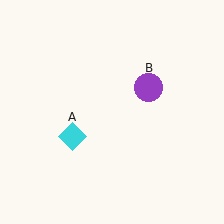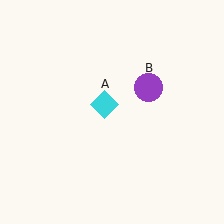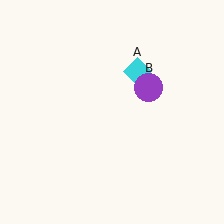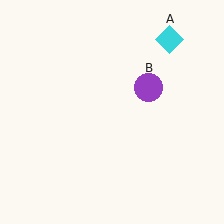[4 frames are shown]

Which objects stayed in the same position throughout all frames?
Purple circle (object B) remained stationary.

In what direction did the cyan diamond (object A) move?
The cyan diamond (object A) moved up and to the right.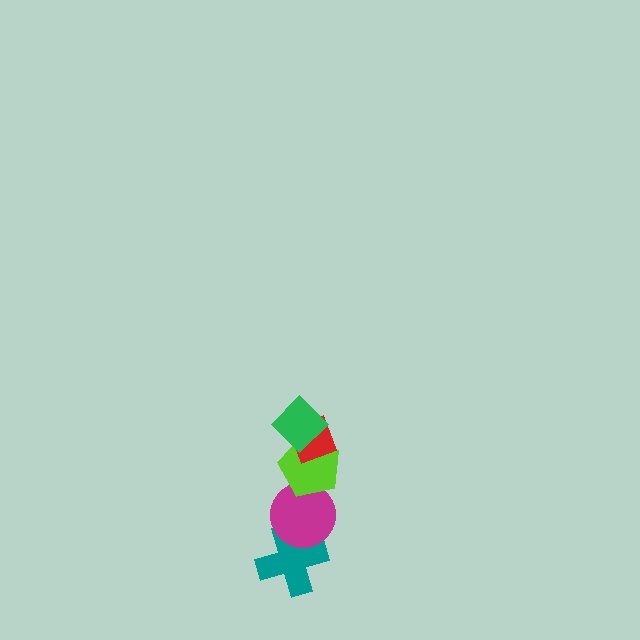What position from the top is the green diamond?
The green diamond is 1st from the top.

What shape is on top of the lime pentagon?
The red diamond is on top of the lime pentagon.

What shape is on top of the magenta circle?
The lime pentagon is on top of the magenta circle.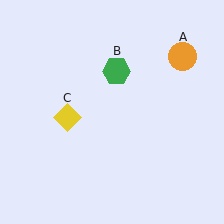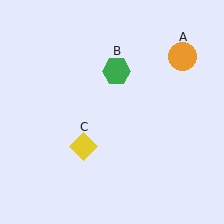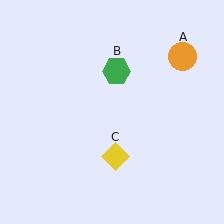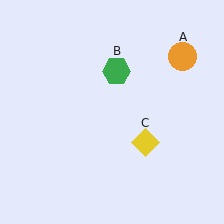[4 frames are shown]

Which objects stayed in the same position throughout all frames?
Orange circle (object A) and green hexagon (object B) remained stationary.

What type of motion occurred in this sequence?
The yellow diamond (object C) rotated counterclockwise around the center of the scene.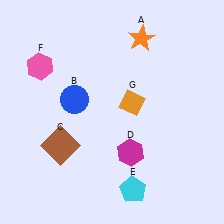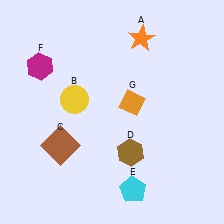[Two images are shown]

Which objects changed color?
B changed from blue to yellow. D changed from magenta to brown. F changed from pink to magenta.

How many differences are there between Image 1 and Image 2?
There are 3 differences between the two images.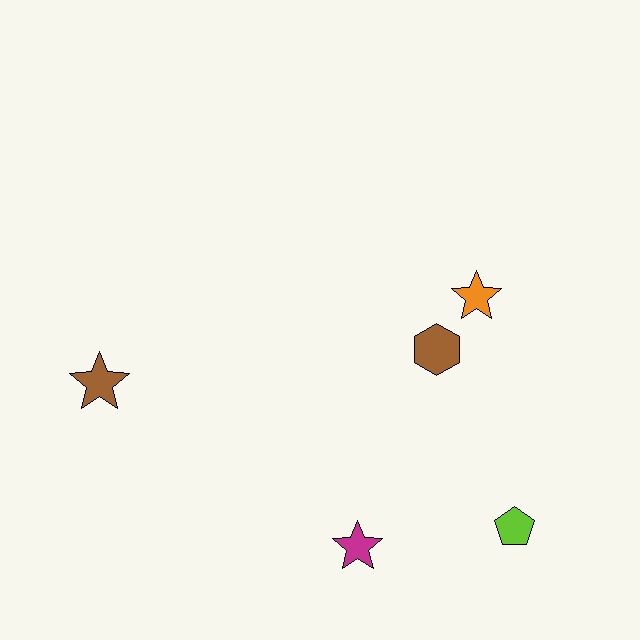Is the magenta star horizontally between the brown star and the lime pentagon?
Yes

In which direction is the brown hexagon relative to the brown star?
The brown hexagon is to the right of the brown star.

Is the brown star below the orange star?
Yes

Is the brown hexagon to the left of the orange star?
Yes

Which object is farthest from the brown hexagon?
The brown star is farthest from the brown hexagon.